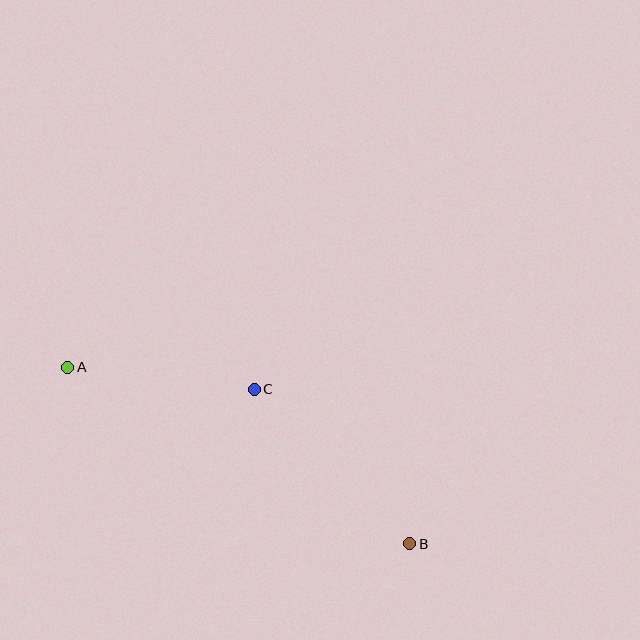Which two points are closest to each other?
Points A and C are closest to each other.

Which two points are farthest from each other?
Points A and B are farthest from each other.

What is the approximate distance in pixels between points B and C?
The distance between B and C is approximately 220 pixels.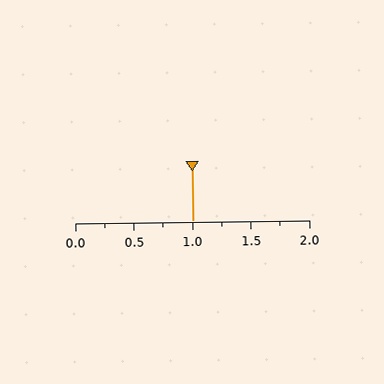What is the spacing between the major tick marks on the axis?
The major ticks are spaced 0.5 apart.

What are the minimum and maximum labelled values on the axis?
The axis runs from 0.0 to 2.0.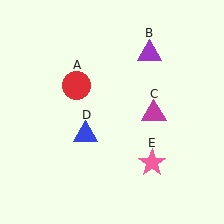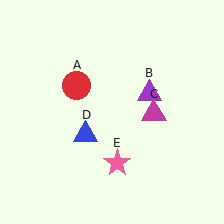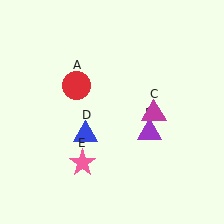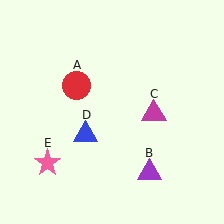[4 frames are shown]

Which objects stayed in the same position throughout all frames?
Red circle (object A) and magenta triangle (object C) and blue triangle (object D) remained stationary.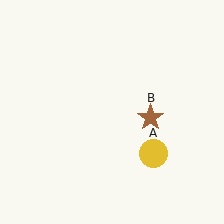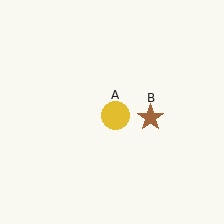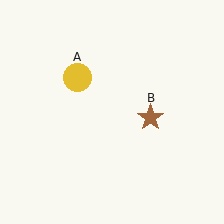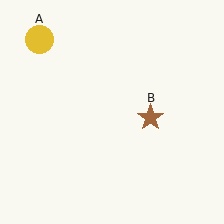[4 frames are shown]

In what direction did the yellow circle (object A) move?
The yellow circle (object A) moved up and to the left.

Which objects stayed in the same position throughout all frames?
Brown star (object B) remained stationary.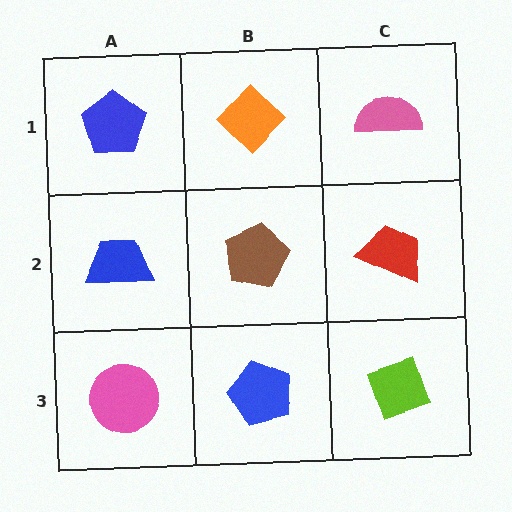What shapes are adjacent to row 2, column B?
An orange diamond (row 1, column B), a blue pentagon (row 3, column B), a blue trapezoid (row 2, column A), a red trapezoid (row 2, column C).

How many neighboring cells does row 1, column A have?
2.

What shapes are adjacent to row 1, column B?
A brown pentagon (row 2, column B), a blue pentagon (row 1, column A), a pink semicircle (row 1, column C).